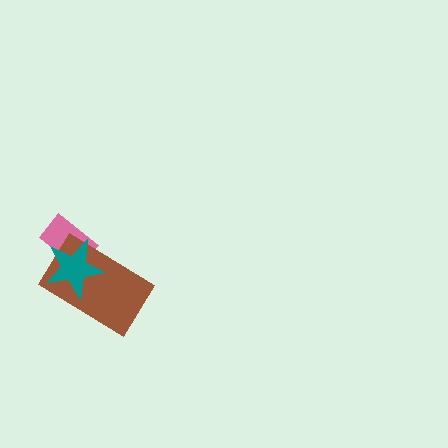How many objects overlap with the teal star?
2 objects overlap with the teal star.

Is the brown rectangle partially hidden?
Yes, it is partially covered by another shape.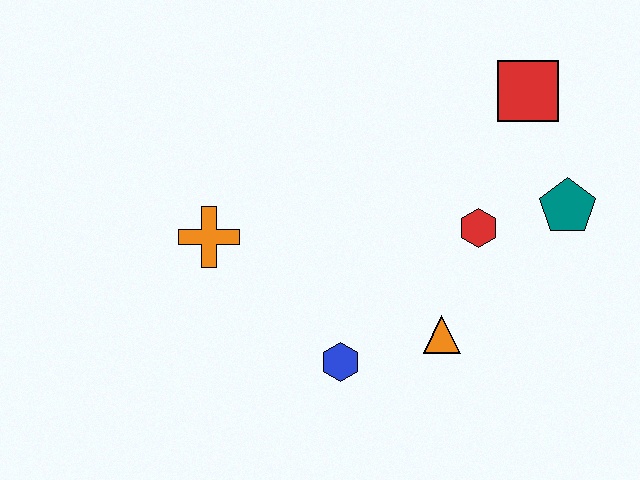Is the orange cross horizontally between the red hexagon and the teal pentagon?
No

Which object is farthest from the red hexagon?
The orange cross is farthest from the red hexagon.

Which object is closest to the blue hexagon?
The orange triangle is closest to the blue hexagon.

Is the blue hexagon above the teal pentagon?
No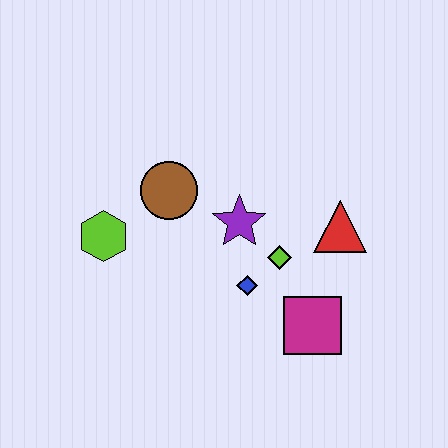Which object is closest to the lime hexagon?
The brown circle is closest to the lime hexagon.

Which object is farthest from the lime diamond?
The lime hexagon is farthest from the lime diamond.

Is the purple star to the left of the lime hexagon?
No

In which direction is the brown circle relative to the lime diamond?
The brown circle is to the left of the lime diamond.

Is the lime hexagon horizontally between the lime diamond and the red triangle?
No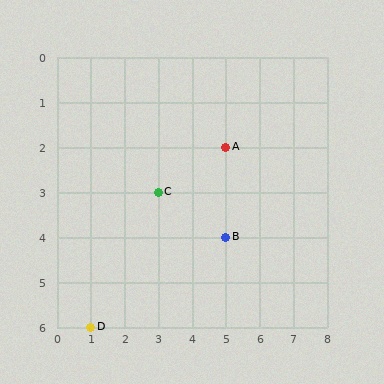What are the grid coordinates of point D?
Point D is at grid coordinates (1, 6).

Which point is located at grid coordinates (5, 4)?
Point B is at (5, 4).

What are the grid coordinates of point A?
Point A is at grid coordinates (5, 2).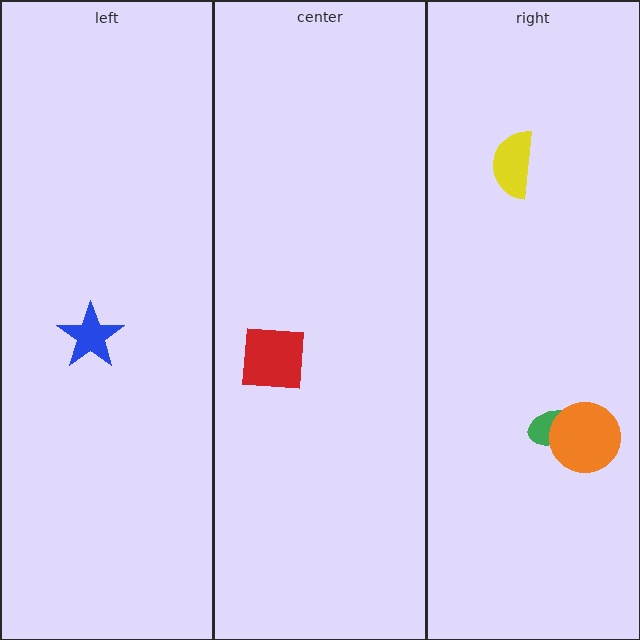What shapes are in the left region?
The blue star.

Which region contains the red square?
The center region.